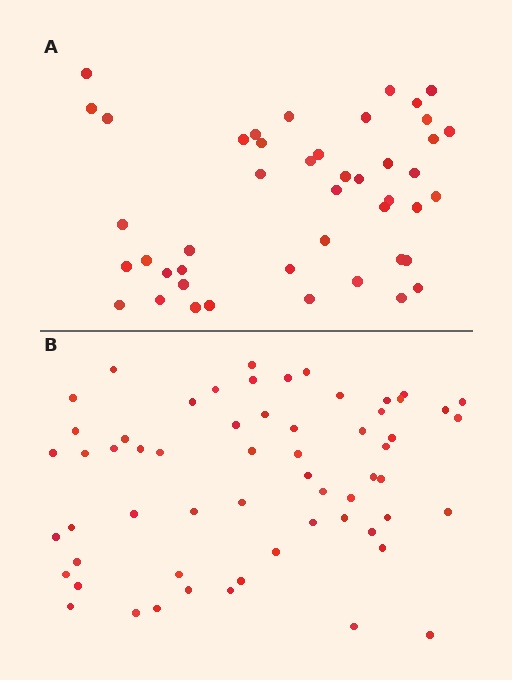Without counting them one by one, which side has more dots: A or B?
Region B (the bottom region) has more dots.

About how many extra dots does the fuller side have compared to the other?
Region B has approximately 15 more dots than region A.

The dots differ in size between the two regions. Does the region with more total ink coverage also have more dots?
No. Region A has more total ink coverage because its dots are larger, but region B actually contains more individual dots. Total area can be misleading — the number of items is what matters here.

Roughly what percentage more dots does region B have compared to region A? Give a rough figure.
About 35% more.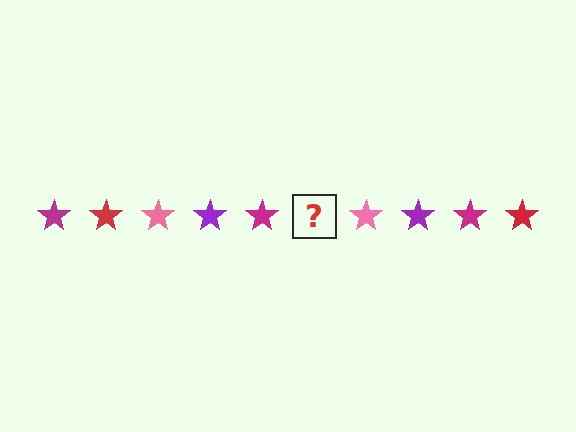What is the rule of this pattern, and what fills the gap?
The rule is that the pattern cycles through magenta, red, pink, purple stars. The gap should be filled with a red star.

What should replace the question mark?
The question mark should be replaced with a red star.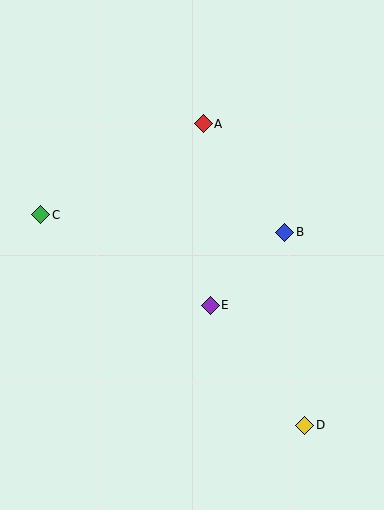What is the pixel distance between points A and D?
The distance between A and D is 318 pixels.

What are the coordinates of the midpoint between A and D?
The midpoint between A and D is at (254, 275).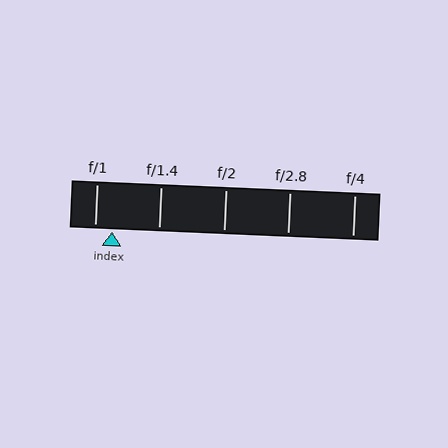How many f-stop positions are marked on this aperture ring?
There are 5 f-stop positions marked.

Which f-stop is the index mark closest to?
The index mark is closest to f/1.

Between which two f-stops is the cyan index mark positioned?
The index mark is between f/1 and f/1.4.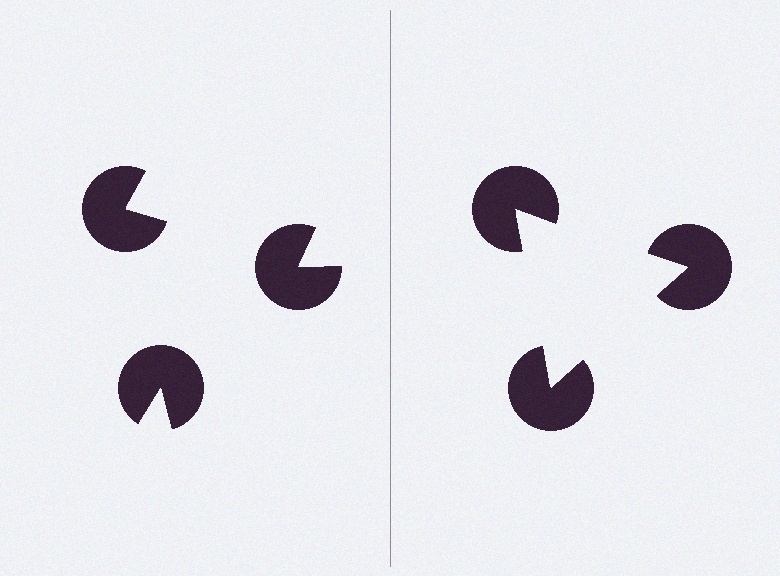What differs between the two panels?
The pac-man discs are positioned identically on both sides; only the wedge orientations differ. On the right they align to a triangle; on the left they are misaligned.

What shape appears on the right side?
An illusory triangle.